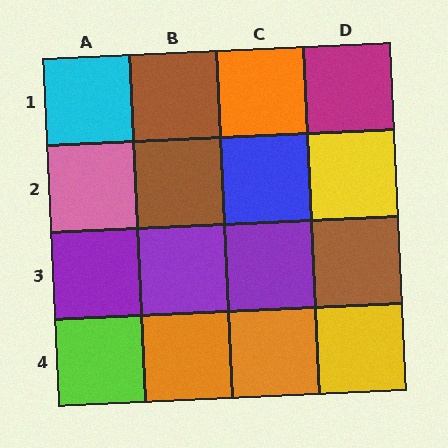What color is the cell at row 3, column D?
Brown.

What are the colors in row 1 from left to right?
Cyan, brown, orange, magenta.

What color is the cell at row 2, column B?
Brown.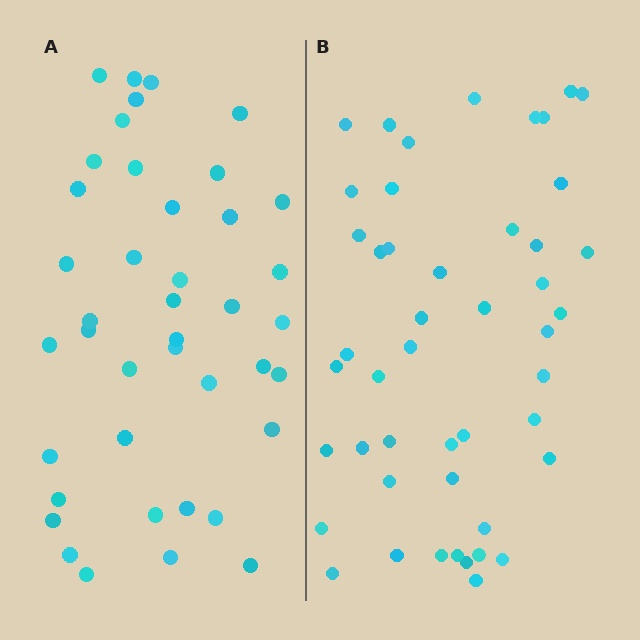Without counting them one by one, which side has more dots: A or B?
Region B (the right region) has more dots.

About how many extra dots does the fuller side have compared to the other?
Region B has about 6 more dots than region A.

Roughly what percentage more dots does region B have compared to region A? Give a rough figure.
About 15% more.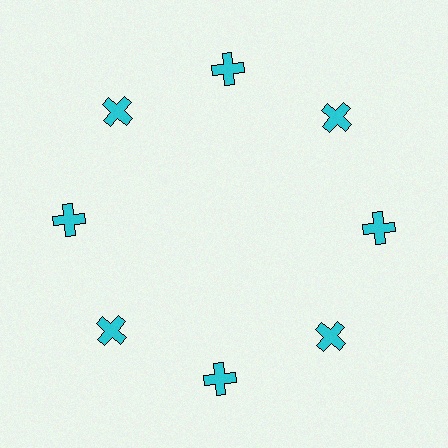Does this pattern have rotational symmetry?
Yes, this pattern has 8-fold rotational symmetry. It looks the same after rotating 45 degrees around the center.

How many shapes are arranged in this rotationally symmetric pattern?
There are 8 shapes, arranged in 8 groups of 1.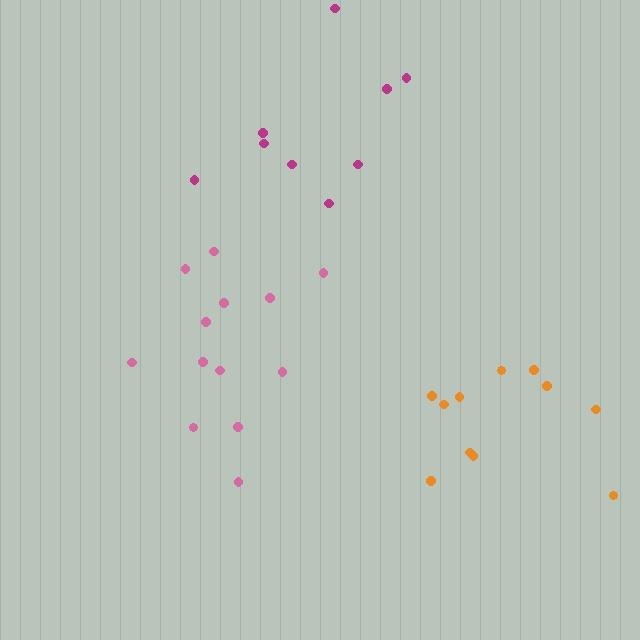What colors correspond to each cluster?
The clusters are colored: orange, pink, magenta.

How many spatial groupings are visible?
There are 3 spatial groupings.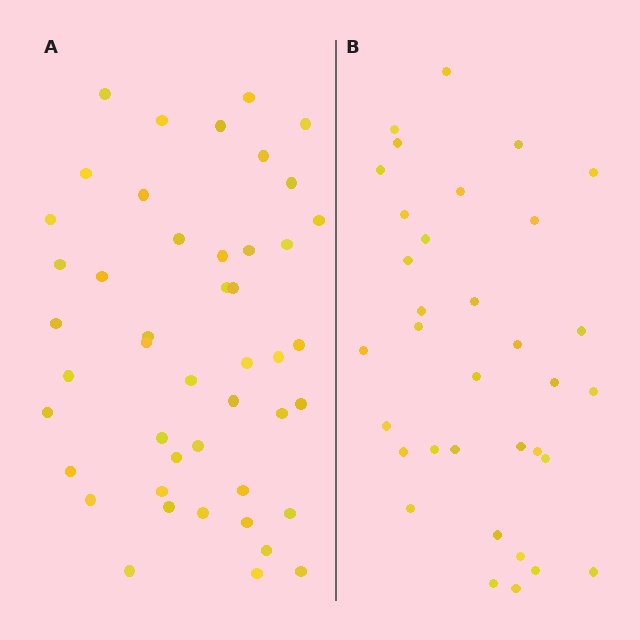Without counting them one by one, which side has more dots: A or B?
Region A (the left region) has more dots.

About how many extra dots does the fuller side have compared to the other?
Region A has roughly 12 or so more dots than region B.